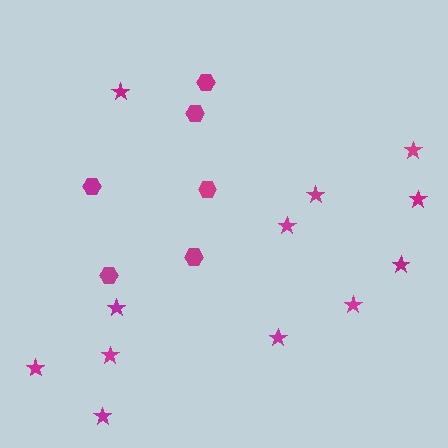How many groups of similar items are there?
There are 2 groups: one group of stars (12) and one group of hexagons (6).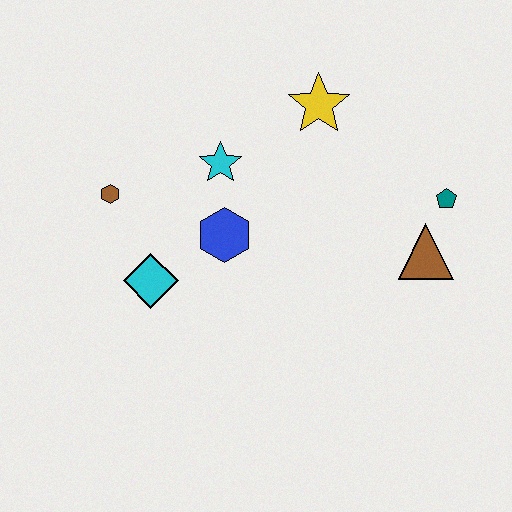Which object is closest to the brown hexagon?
The cyan diamond is closest to the brown hexagon.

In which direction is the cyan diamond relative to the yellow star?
The cyan diamond is below the yellow star.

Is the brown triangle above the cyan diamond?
Yes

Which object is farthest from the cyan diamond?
The teal pentagon is farthest from the cyan diamond.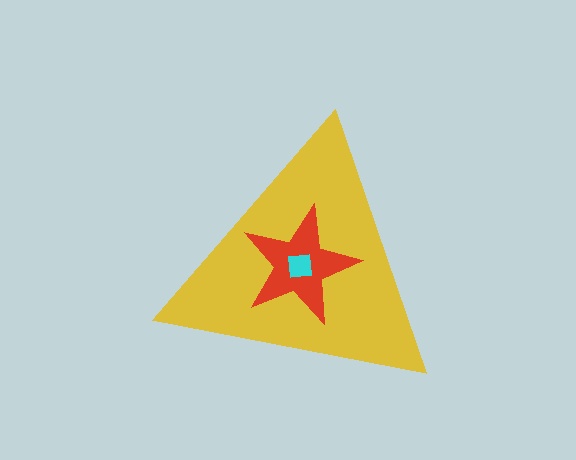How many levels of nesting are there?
3.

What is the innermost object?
The cyan square.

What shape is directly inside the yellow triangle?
The red star.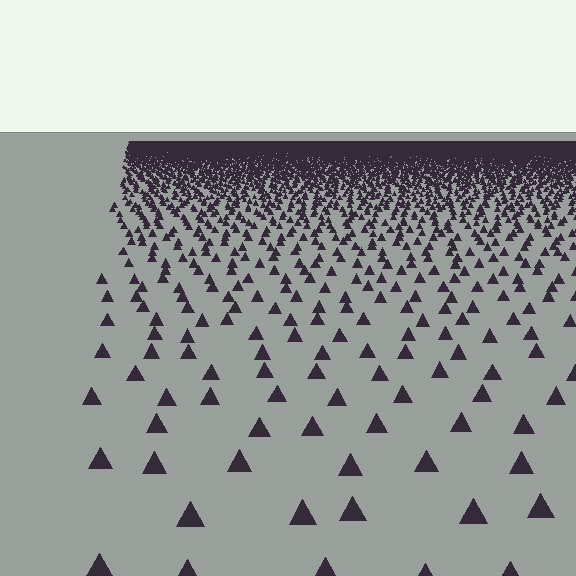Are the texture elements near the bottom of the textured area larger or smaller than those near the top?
Larger. Near the bottom, elements are closer to the viewer and appear at a bigger on-screen size.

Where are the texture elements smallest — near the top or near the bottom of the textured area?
Near the top.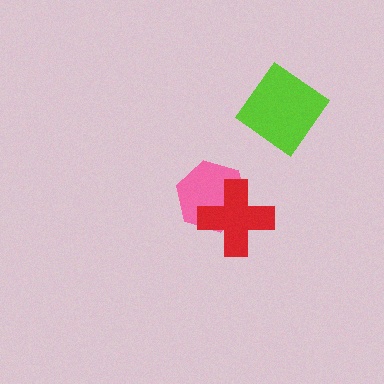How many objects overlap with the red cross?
1 object overlaps with the red cross.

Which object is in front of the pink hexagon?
The red cross is in front of the pink hexagon.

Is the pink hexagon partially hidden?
Yes, it is partially covered by another shape.